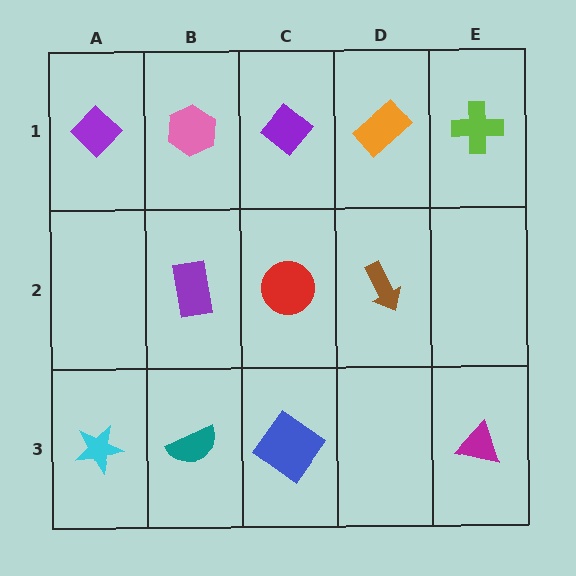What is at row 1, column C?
A purple diamond.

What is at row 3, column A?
A cyan star.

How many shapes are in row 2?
3 shapes.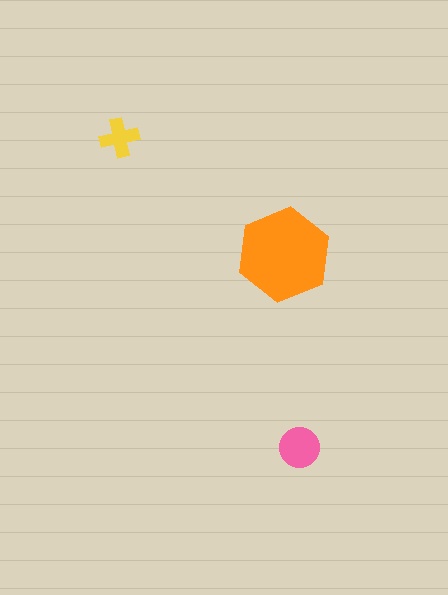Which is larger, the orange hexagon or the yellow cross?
The orange hexagon.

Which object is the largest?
The orange hexagon.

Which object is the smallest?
The yellow cross.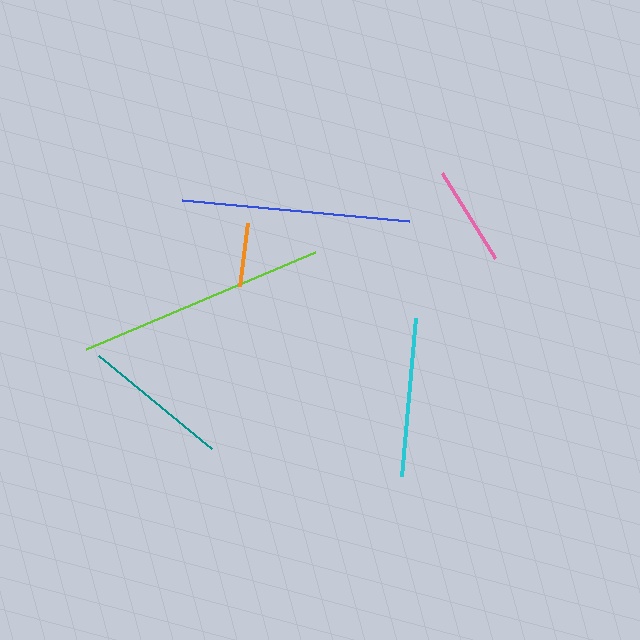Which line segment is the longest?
The lime line is the longest at approximately 249 pixels.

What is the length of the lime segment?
The lime segment is approximately 249 pixels long.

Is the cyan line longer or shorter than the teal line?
The cyan line is longer than the teal line.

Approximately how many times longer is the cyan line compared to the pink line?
The cyan line is approximately 1.6 times the length of the pink line.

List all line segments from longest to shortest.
From longest to shortest: lime, blue, cyan, teal, pink, orange.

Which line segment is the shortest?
The orange line is the shortest at approximately 64 pixels.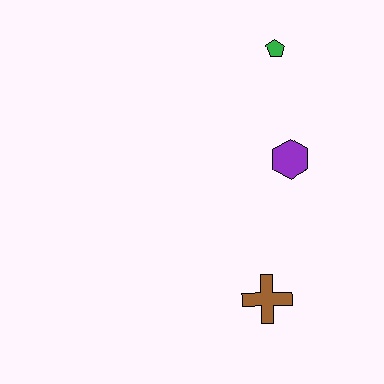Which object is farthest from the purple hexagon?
The brown cross is farthest from the purple hexagon.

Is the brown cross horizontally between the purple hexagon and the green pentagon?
No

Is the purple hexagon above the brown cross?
Yes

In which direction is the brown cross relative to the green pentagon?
The brown cross is below the green pentagon.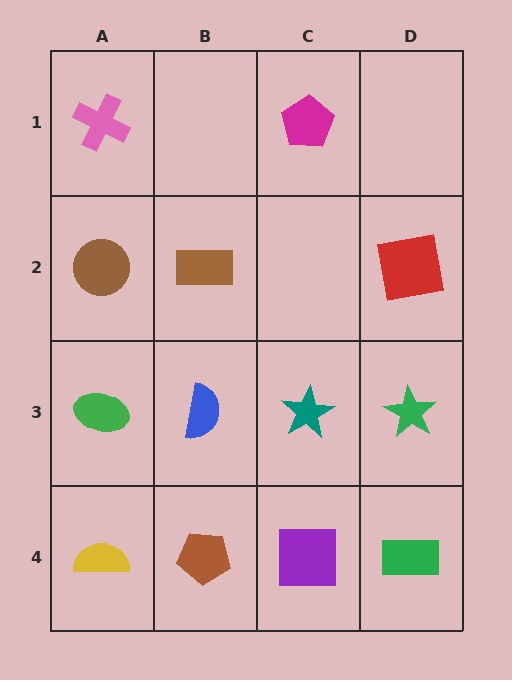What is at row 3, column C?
A teal star.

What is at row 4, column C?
A purple square.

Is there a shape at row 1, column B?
No, that cell is empty.